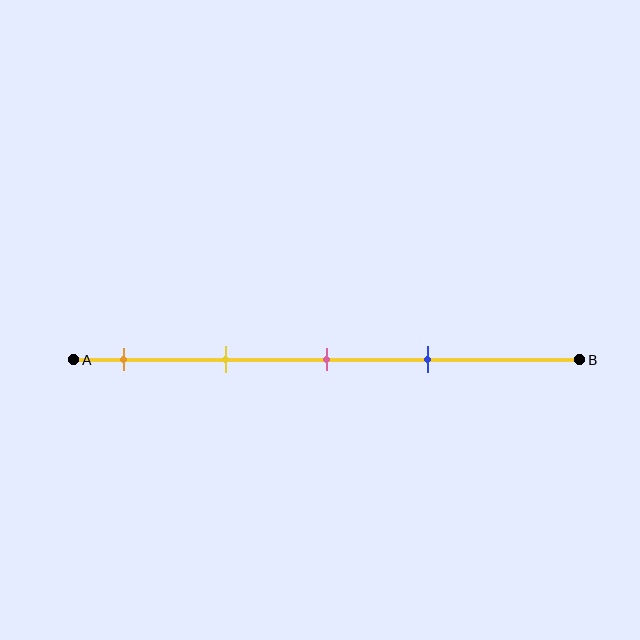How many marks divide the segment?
There are 4 marks dividing the segment.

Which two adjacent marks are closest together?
The pink and blue marks are the closest adjacent pair.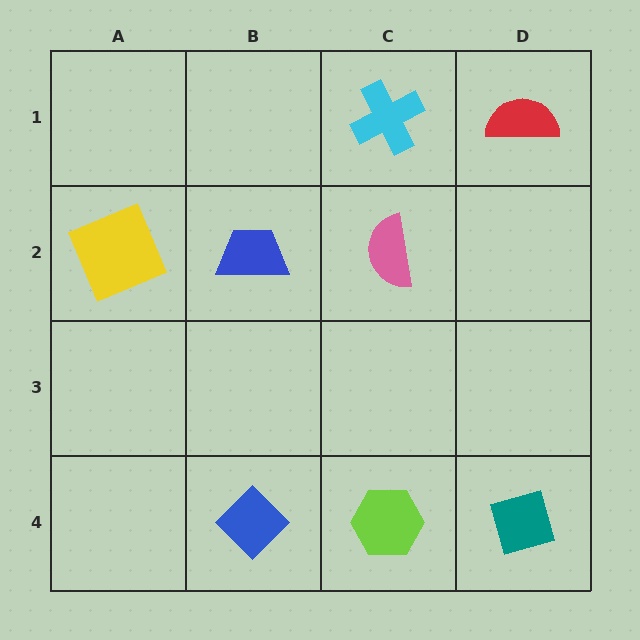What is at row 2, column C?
A pink semicircle.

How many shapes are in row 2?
3 shapes.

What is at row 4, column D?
A teal diamond.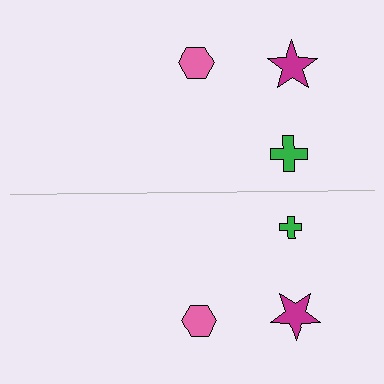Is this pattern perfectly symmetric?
No, the pattern is not perfectly symmetric. The green cross on the bottom side has a different size than its mirror counterpart.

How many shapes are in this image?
There are 6 shapes in this image.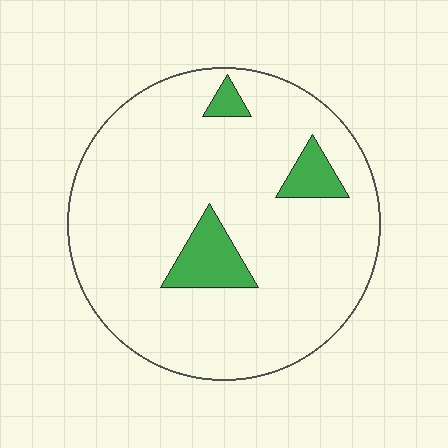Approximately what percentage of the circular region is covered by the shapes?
Approximately 10%.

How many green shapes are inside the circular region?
3.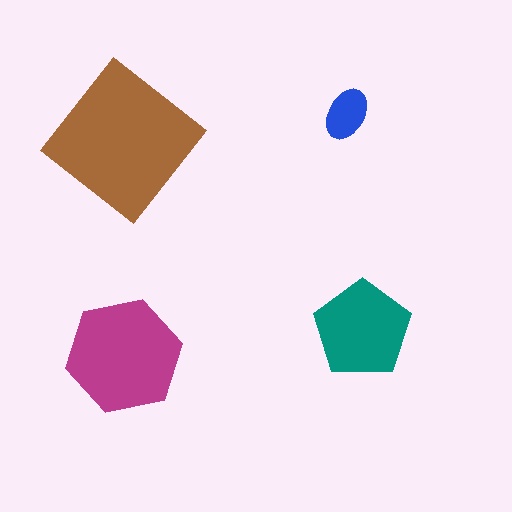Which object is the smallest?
The blue ellipse.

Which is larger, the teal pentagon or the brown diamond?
The brown diamond.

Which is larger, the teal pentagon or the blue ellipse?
The teal pentagon.